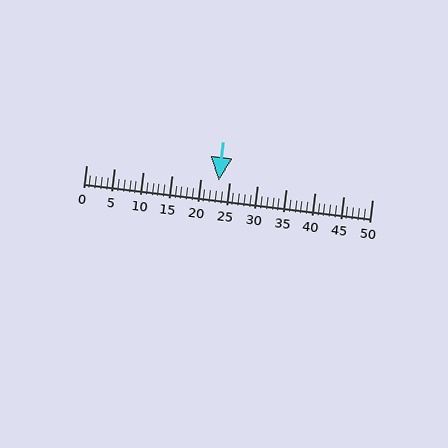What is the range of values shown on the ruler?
The ruler shows values from 0 to 50.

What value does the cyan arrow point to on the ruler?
The cyan arrow points to approximately 23.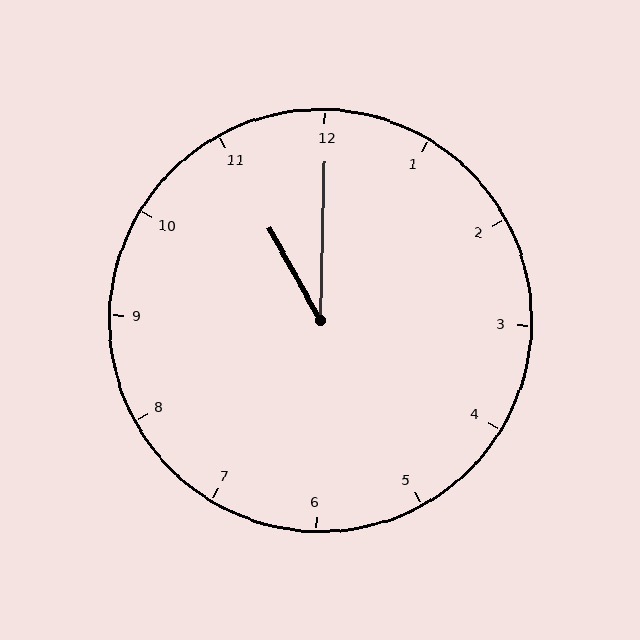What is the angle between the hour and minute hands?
Approximately 30 degrees.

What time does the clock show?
11:00.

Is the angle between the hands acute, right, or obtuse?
It is acute.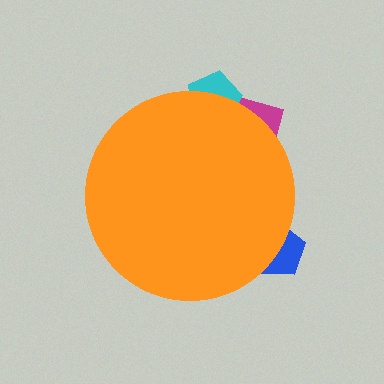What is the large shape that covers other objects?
An orange circle.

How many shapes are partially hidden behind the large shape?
3 shapes are partially hidden.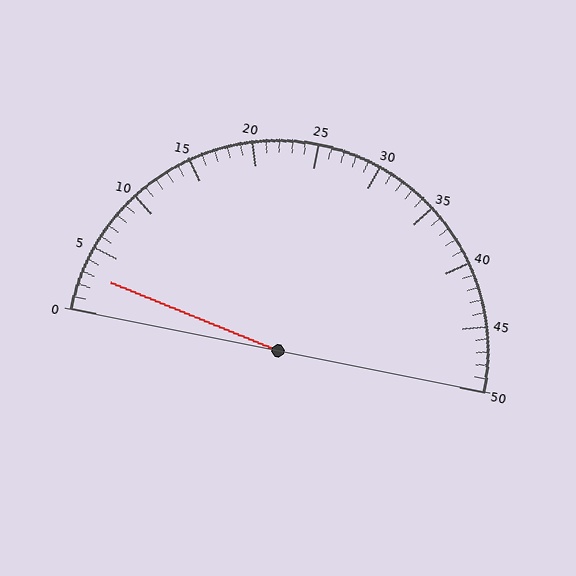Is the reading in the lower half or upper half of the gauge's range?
The reading is in the lower half of the range (0 to 50).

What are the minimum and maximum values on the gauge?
The gauge ranges from 0 to 50.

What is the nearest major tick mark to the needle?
The nearest major tick mark is 5.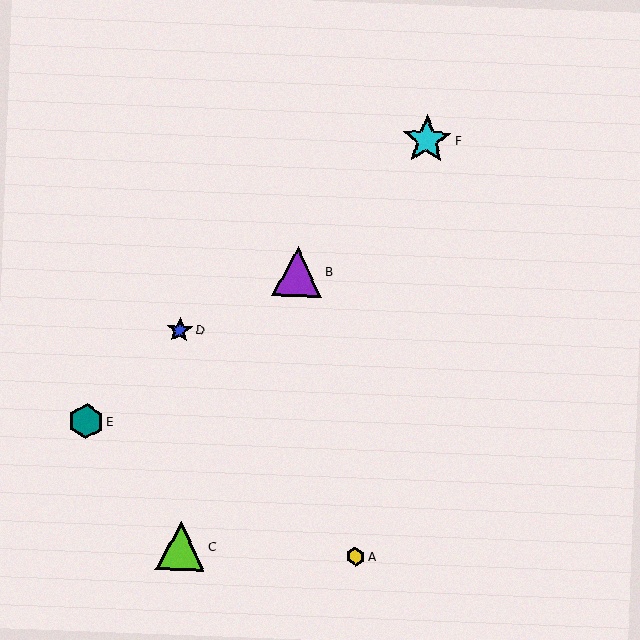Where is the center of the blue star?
The center of the blue star is at (180, 330).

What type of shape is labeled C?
Shape C is a lime triangle.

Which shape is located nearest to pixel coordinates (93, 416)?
The teal hexagon (labeled E) at (86, 421) is nearest to that location.